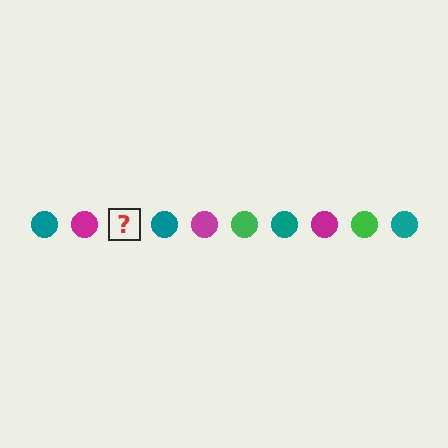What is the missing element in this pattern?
The missing element is a green circle.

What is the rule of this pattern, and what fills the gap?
The rule is that the pattern cycles through teal, magenta, green circles. The gap should be filled with a green circle.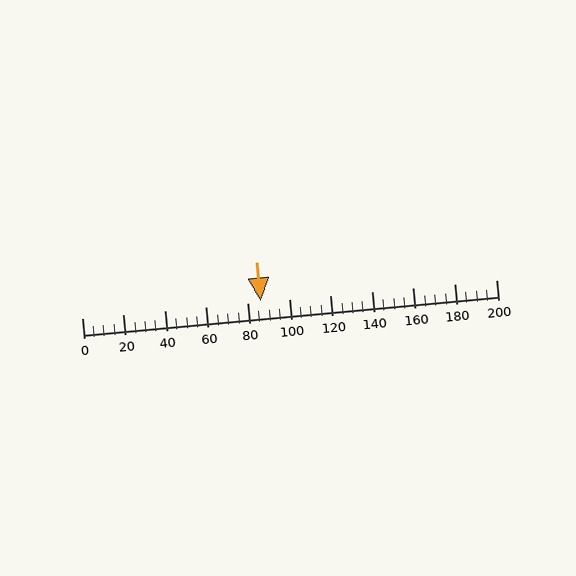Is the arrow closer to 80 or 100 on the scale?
The arrow is closer to 80.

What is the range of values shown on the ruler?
The ruler shows values from 0 to 200.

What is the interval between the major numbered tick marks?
The major tick marks are spaced 20 units apart.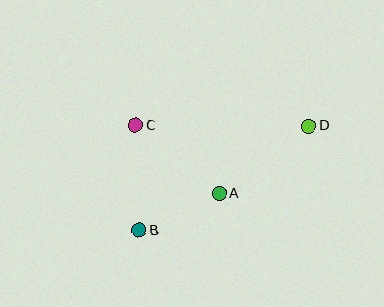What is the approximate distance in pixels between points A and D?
The distance between A and D is approximately 112 pixels.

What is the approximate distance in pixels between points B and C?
The distance between B and C is approximately 105 pixels.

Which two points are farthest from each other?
Points B and D are farthest from each other.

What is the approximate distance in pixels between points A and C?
The distance between A and C is approximately 108 pixels.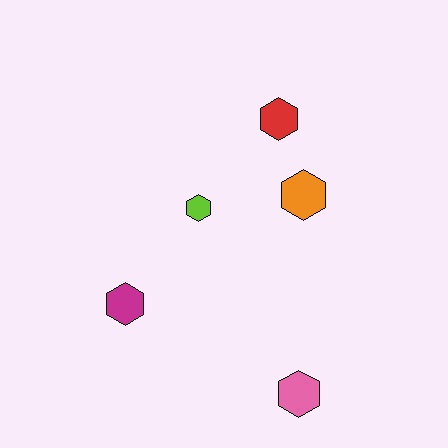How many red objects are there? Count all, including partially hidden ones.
There is 1 red object.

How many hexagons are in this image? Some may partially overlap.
There are 5 hexagons.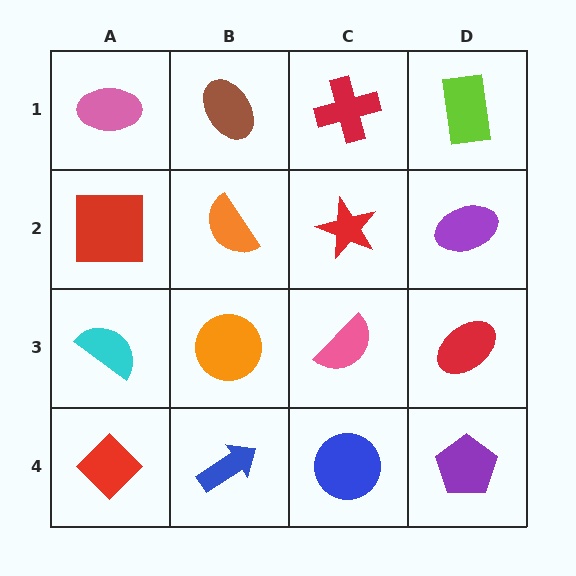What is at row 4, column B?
A blue arrow.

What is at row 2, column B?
An orange semicircle.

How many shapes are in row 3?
4 shapes.